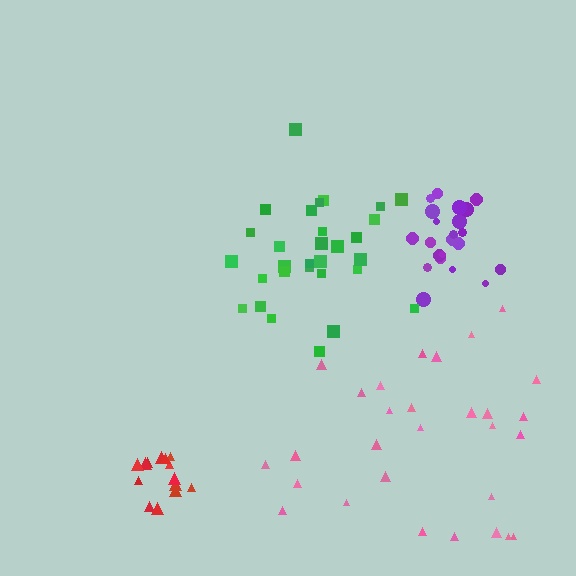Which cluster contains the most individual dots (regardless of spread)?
Green (30).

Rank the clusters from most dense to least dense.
red, purple, green, pink.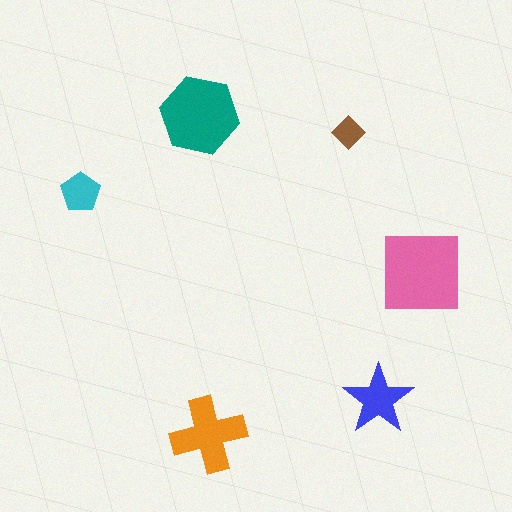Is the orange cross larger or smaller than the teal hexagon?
Smaller.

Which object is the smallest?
The brown diamond.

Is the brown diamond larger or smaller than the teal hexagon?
Smaller.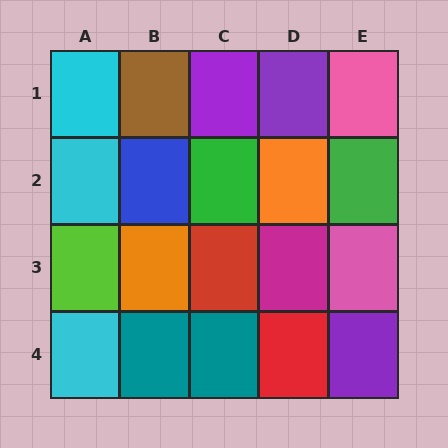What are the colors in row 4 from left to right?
Cyan, teal, teal, red, purple.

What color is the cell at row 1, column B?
Brown.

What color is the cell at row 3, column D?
Magenta.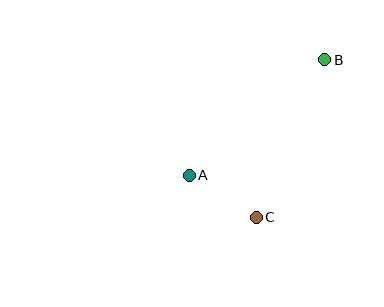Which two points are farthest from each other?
Points A and B are farthest from each other.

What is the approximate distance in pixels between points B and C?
The distance between B and C is approximately 172 pixels.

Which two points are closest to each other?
Points A and C are closest to each other.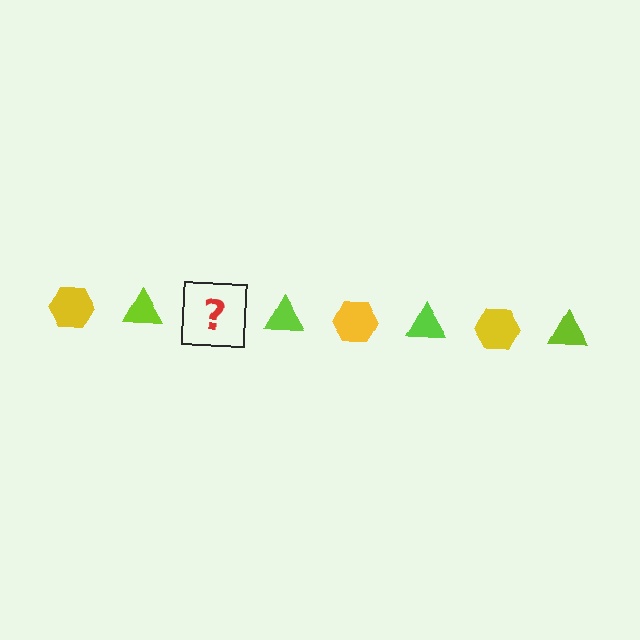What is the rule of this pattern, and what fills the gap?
The rule is that the pattern alternates between yellow hexagon and lime triangle. The gap should be filled with a yellow hexagon.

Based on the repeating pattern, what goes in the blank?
The blank should be a yellow hexagon.